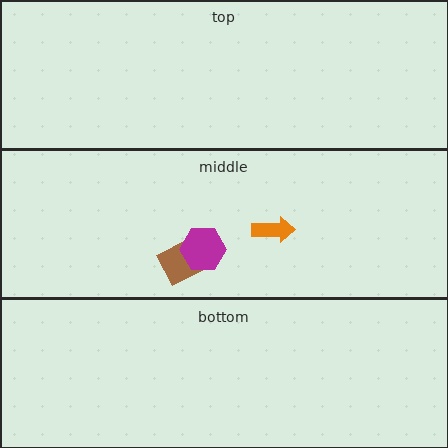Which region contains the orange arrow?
The middle region.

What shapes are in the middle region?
The orange arrow, the brown square, the magenta hexagon.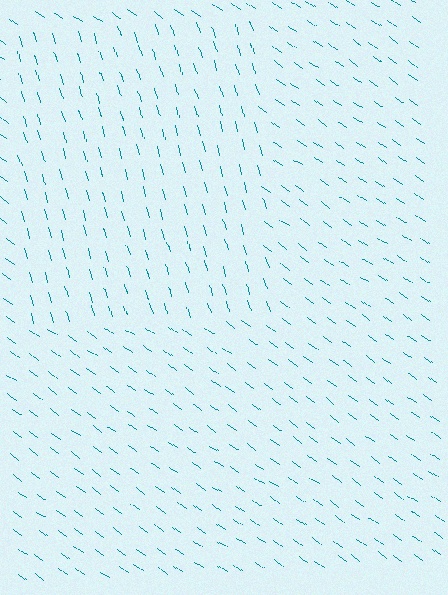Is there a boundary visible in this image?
Yes, there is a texture boundary formed by a change in line orientation.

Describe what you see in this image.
The image is filled with small teal line segments. A rectangle region in the image has lines oriented differently from the surrounding lines, creating a visible texture boundary.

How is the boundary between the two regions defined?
The boundary is defined purely by a change in line orientation (approximately 38 degrees difference). All lines are the same color and thickness.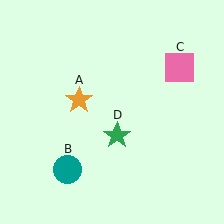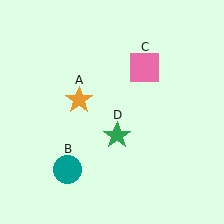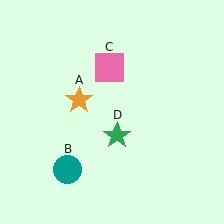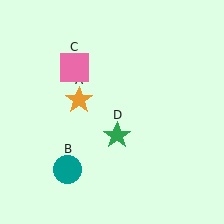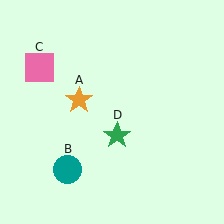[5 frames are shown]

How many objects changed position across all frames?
1 object changed position: pink square (object C).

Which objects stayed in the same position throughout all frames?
Orange star (object A) and teal circle (object B) and green star (object D) remained stationary.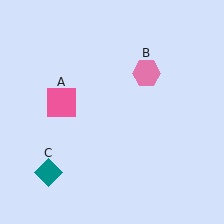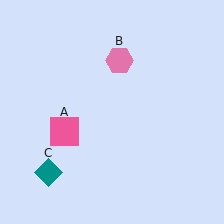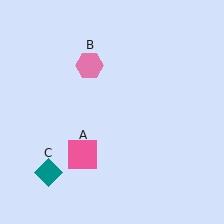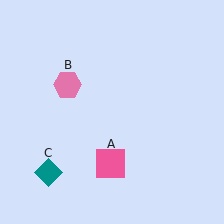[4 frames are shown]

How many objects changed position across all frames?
2 objects changed position: pink square (object A), pink hexagon (object B).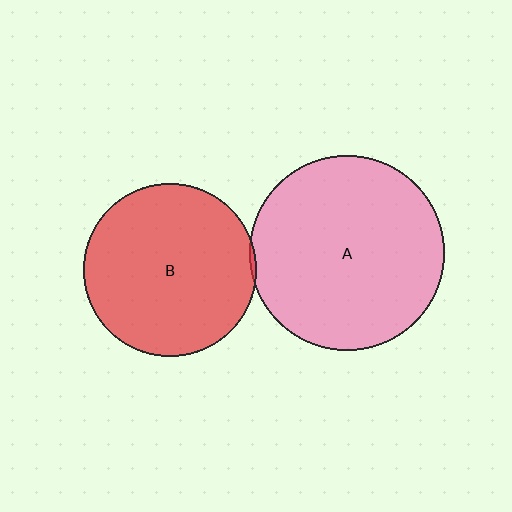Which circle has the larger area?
Circle A (pink).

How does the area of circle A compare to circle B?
Approximately 1.3 times.